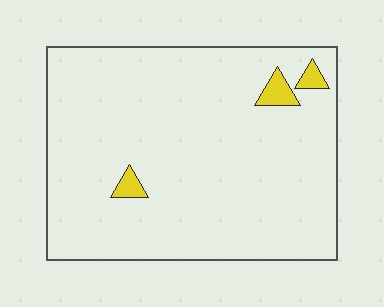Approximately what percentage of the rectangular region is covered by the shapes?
Approximately 5%.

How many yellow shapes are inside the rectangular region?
3.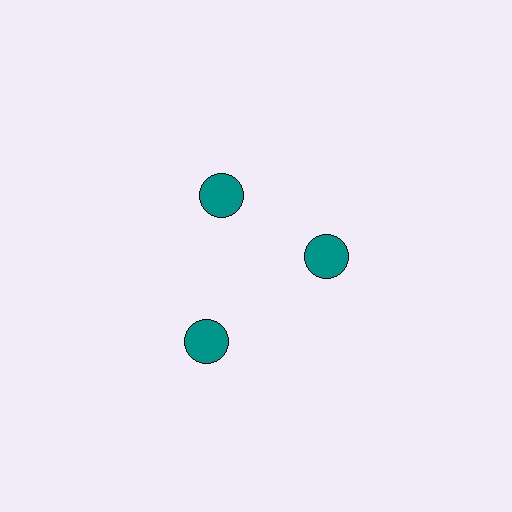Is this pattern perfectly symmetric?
No. The 3 teal circles are arranged in a ring, but one element near the 7 o'clock position is pushed outward from the center, breaking the 3-fold rotational symmetry.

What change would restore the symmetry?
The symmetry would be restored by moving it inward, back onto the ring so that all 3 circles sit at equal angles and equal distance from the center.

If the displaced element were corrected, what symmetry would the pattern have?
It would have 3-fold rotational symmetry — the pattern would map onto itself every 120 degrees.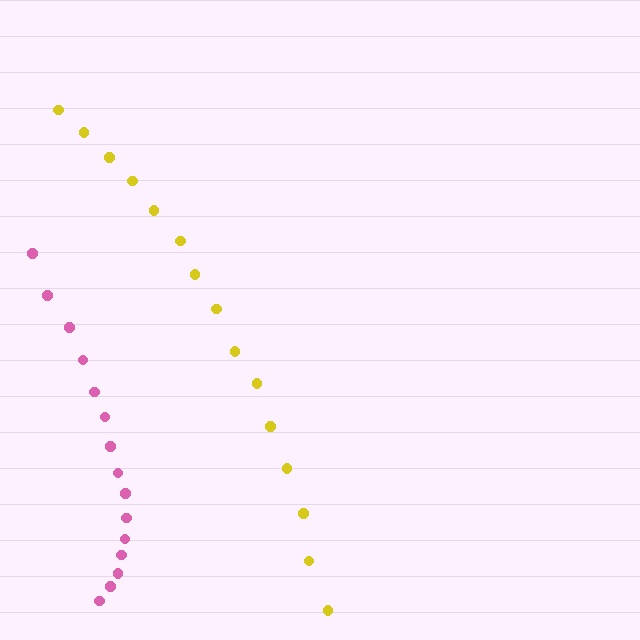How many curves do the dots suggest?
There are 2 distinct paths.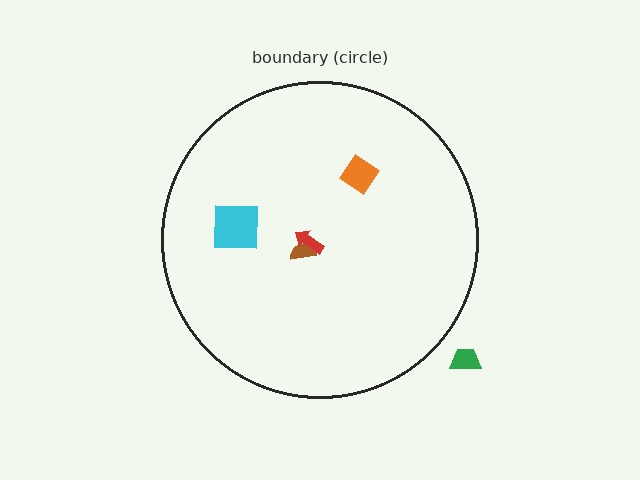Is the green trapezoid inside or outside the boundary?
Outside.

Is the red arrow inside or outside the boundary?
Inside.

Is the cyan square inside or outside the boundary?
Inside.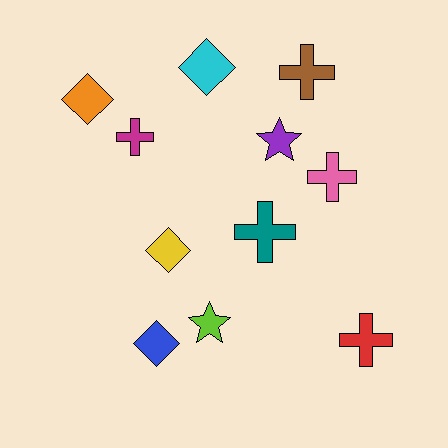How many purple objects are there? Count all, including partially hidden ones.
There is 1 purple object.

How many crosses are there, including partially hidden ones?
There are 5 crosses.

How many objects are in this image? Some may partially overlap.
There are 11 objects.